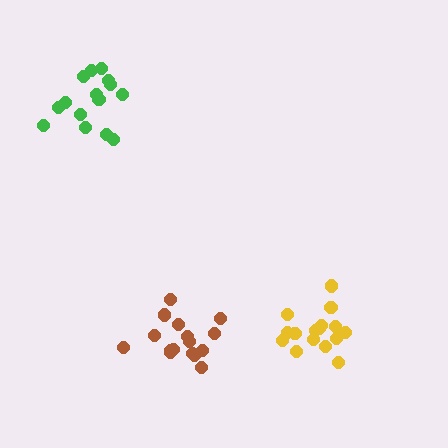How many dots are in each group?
Group 1: 15 dots, Group 2: 16 dots, Group 3: 16 dots (47 total).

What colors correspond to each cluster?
The clusters are colored: green, yellow, brown.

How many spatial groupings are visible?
There are 3 spatial groupings.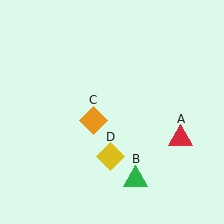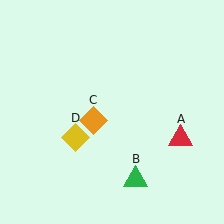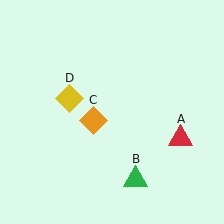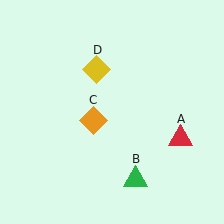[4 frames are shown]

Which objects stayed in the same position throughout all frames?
Red triangle (object A) and green triangle (object B) and orange diamond (object C) remained stationary.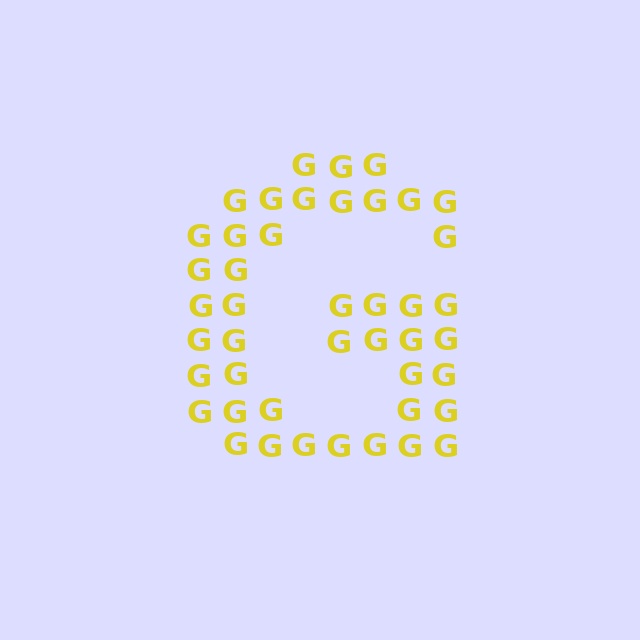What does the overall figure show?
The overall figure shows the letter G.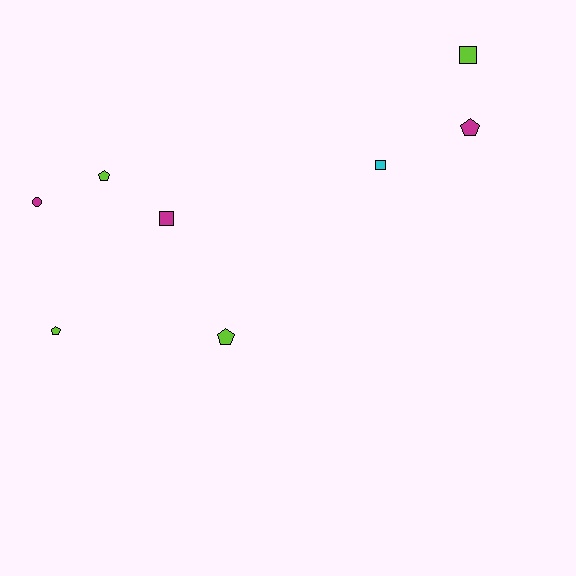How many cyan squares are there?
There is 1 cyan square.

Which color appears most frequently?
Lime, with 4 objects.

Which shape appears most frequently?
Pentagon, with 4 objects.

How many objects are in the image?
There are 8 objects.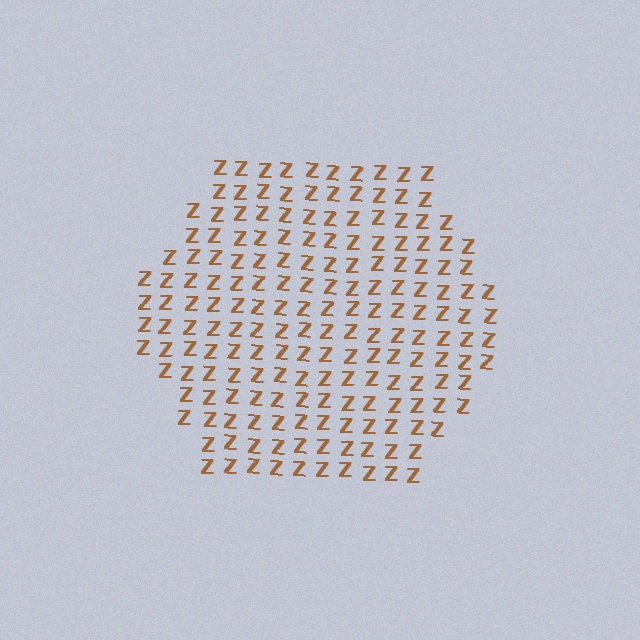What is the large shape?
The large shape is a hexagon.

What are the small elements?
The small elements are letter Z's.